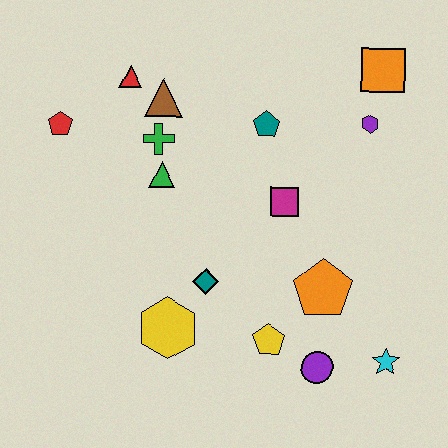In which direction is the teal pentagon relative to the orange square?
The teal pentagon is to the left of the orange square.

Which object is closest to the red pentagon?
The red triangle is closest to the red pentagon.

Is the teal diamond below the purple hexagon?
Yes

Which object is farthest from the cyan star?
The red pentagon is farthest from the cyan star.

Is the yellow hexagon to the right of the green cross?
Yes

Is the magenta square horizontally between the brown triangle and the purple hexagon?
Yes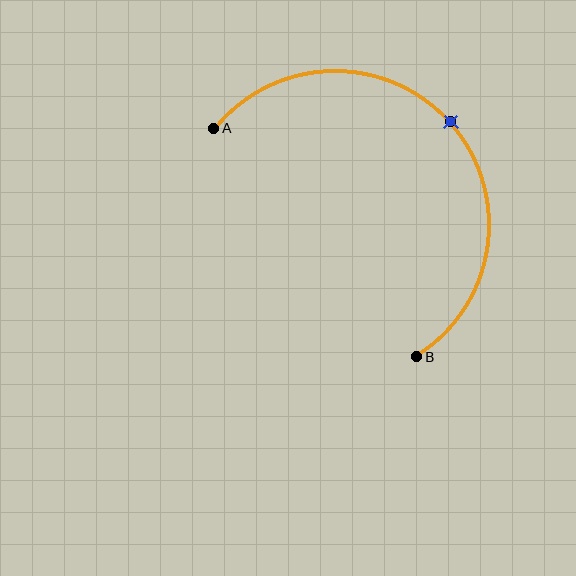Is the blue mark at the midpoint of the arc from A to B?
Yes. The blue mark lies on the arc at equal arc-length from both A and B — it is the arc midpoint.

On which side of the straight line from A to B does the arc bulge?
The arc bulges above and to the right of the straight line connecting A and B.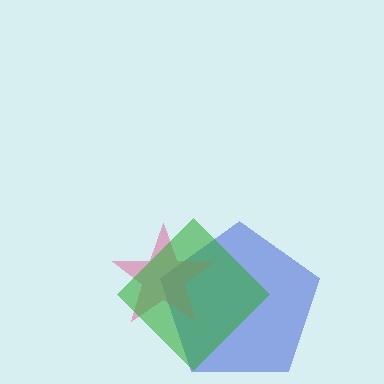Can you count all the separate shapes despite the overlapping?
Yes, there are 3 separate shapes.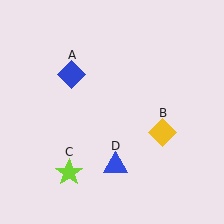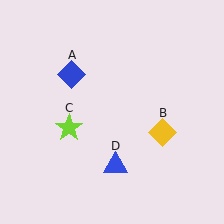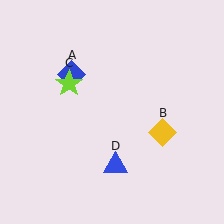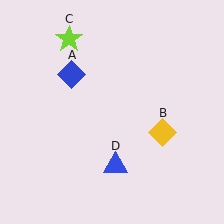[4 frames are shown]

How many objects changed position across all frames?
1 object changed position: lime star (object C).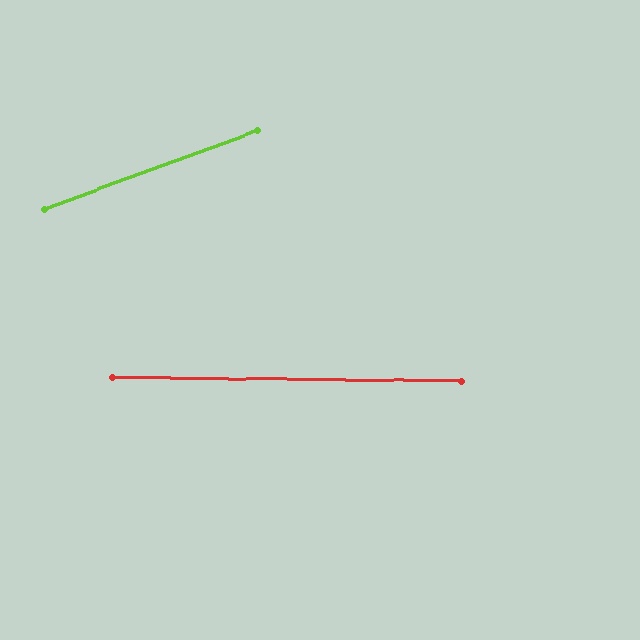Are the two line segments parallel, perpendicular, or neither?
Neither parallel nor perpendicular — they differ by about 21°.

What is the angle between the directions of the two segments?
Approximately 21 degrees.